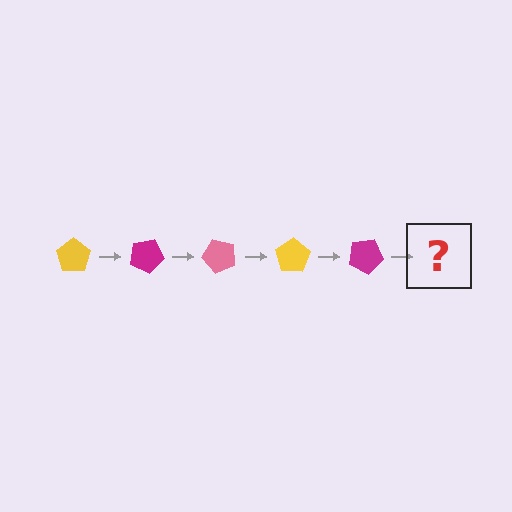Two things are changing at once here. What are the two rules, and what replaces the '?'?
The two rules are that it rotates 25 degrees each step and the color cycles through yellow, magenta, and pink. The '?' should be a pink pentagon, rotated 125 degrees from the start.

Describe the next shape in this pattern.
It should be a pink pentagon, rotated 125 degrees from the start.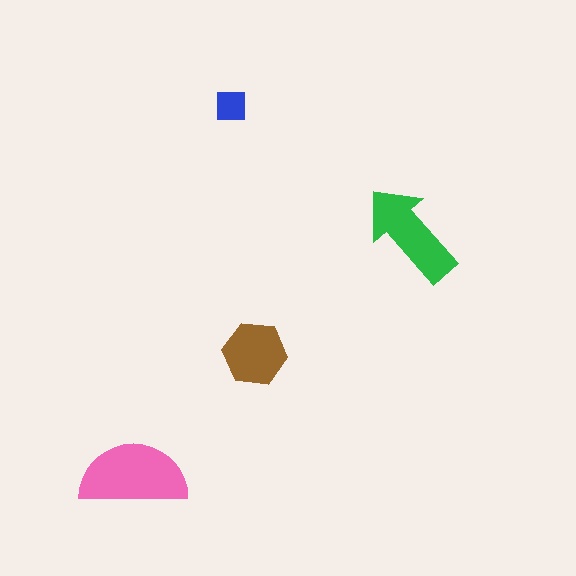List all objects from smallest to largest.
The blue square, the brown hexagon, the green arrow, the pink semicircle.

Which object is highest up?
The blue square is topmost.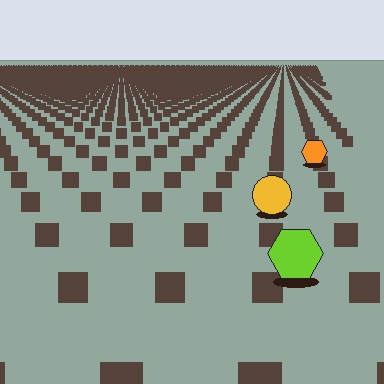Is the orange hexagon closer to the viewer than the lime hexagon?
No. The lime hexagon is closer — you can tell from the texture gradient: the ground texture is coarser near it.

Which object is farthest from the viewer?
The orange hexagon is farthest from the viewer. It appears smaller and the ground texture around it is denser.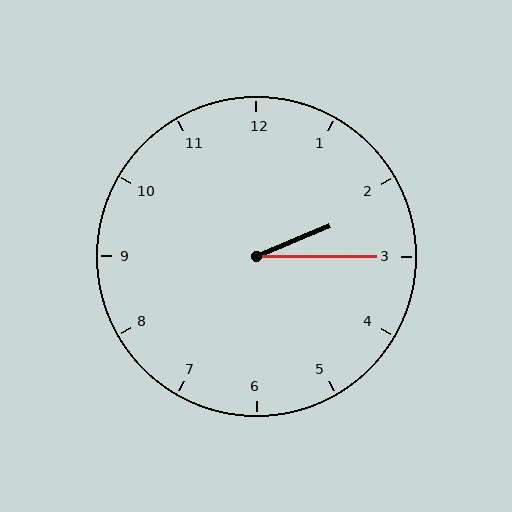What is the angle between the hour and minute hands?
Approximately 22 degrees.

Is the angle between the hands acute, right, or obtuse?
It is acute.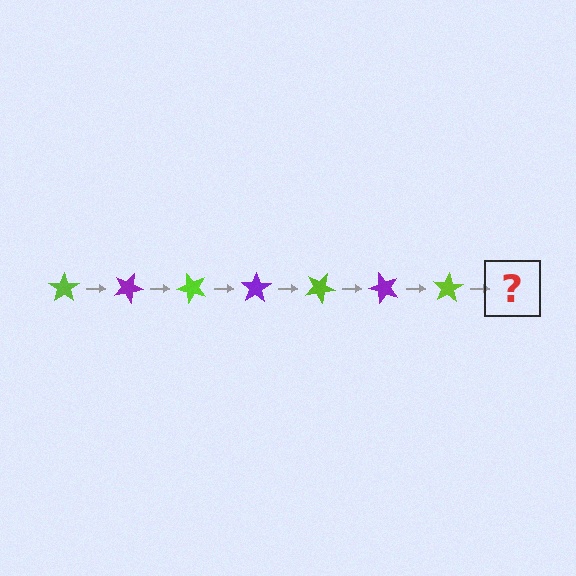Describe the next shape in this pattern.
It should be a purple star, rotated 175 degrees from the start.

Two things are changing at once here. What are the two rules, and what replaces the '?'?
The two rules are that it rotates 25 degrees each step and the color cycles through lime and purple. The '?' should be a purple star, rotated 175 degrees from the start.